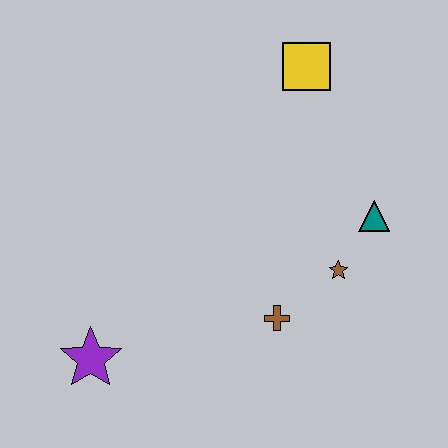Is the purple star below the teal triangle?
Yes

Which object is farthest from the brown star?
The purple star is farthest from the brown star.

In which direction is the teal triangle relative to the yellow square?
The teal triangle is below the yellow square.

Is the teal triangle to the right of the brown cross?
Yes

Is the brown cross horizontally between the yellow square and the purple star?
Yes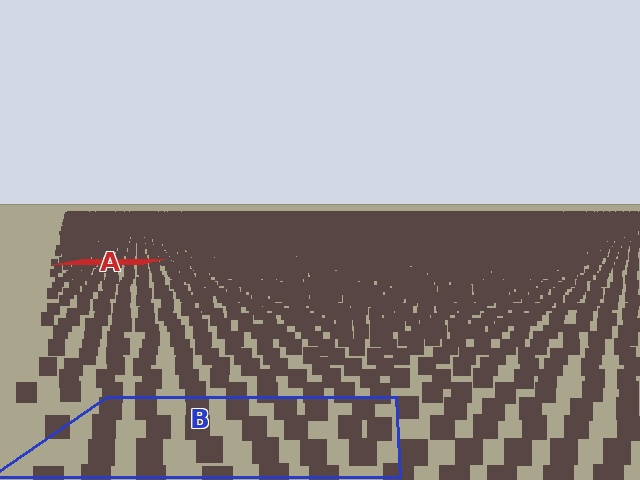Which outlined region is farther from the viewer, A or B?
Region A is farther from the viewer — the texture elements inside it appear smaller and more densely packed.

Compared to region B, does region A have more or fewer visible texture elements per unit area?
Region A has more texture elements per unit area — they are packed more densely because it is farther away.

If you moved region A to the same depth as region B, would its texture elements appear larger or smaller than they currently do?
They would appear larger. At a closer depth, the same texture elements are projected at a bigger on-screen size.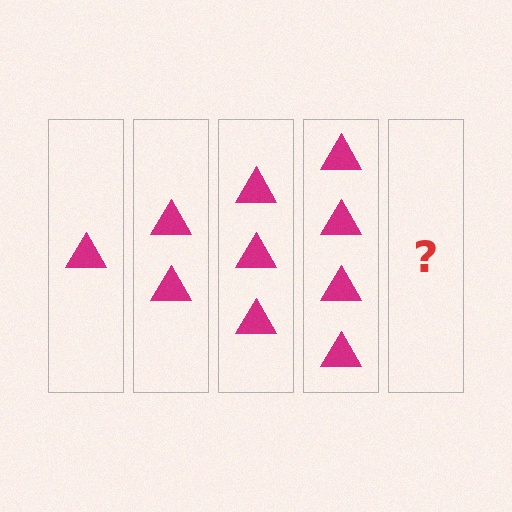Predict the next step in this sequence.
The next step is 5 triangles.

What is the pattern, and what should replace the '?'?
The pattern is that each step adds one more triangle. The '?' should be 5 triangles.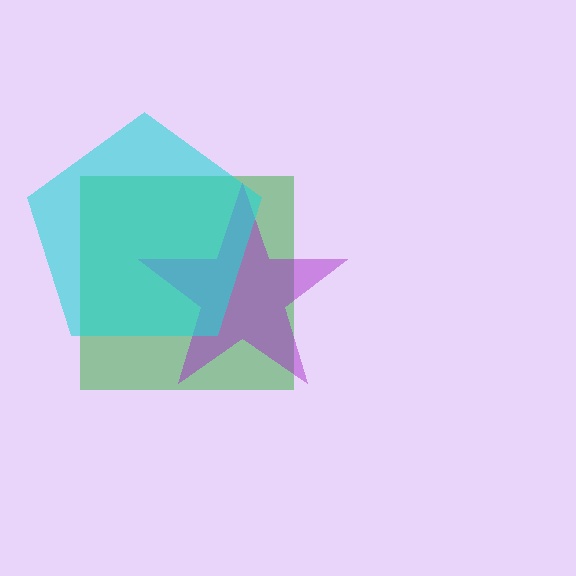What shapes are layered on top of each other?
The layered shapes are: a green square, a purple star, a cyan pentagon.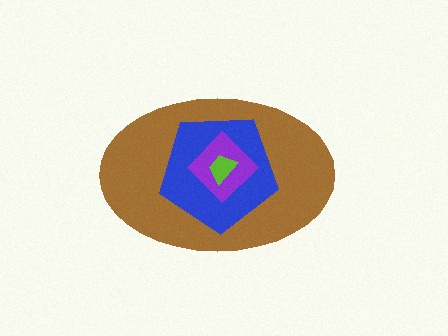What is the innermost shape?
The lime trapezoid.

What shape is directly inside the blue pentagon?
The purple diamond.